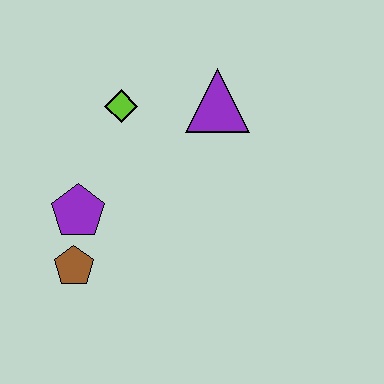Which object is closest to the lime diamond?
The purple triangle is closest to the lime diamond.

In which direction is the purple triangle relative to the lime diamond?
The purple triangle is to the right of the lime diamond.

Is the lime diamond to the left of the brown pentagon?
No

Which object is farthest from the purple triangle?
The brown pentagon is farthest from the purple triangle.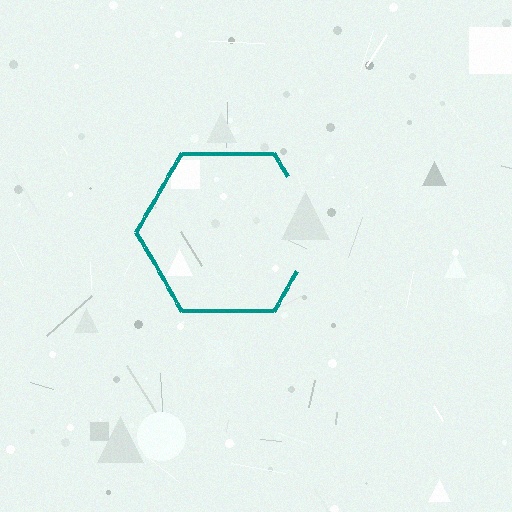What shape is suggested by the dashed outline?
The dashed outline suggests a hexagon.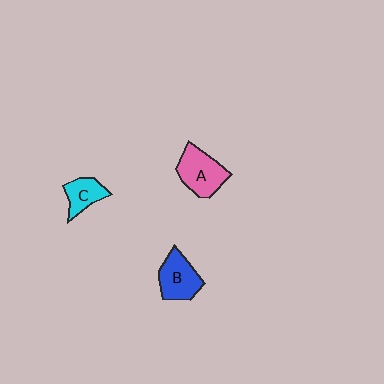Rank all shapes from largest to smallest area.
From largest to smallest: A (pink), B (blue), C (cyan).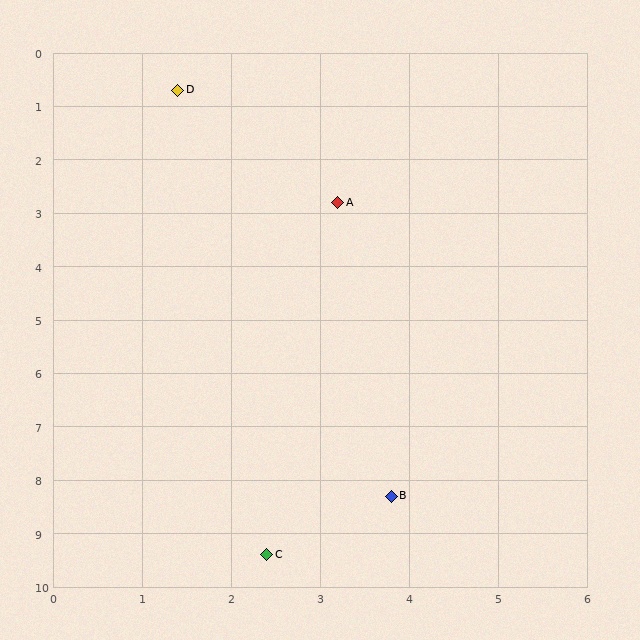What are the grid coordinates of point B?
Point B is at approximately (3.8, 8.3).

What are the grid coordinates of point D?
Point D is at approximately (1.4, 0.7).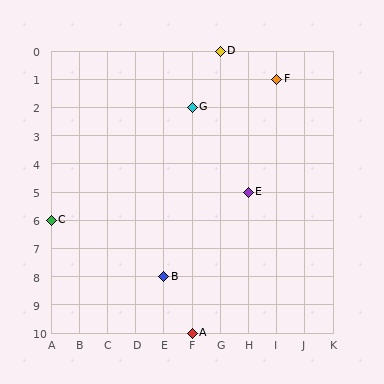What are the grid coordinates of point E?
Point E is at grid coordinates (H, 5).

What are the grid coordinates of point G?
Point G is at grid coordinates (F, 2).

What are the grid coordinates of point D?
Point D is at grid coordinates (G, 0).